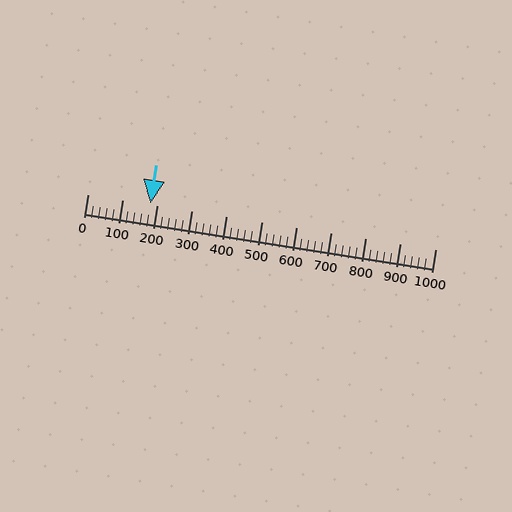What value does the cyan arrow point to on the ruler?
The cyan arrow points to approximately 180.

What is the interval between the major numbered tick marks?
The major tick marks are spaced 100 units apart.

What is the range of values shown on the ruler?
The ruler shows values from 0 to 1000.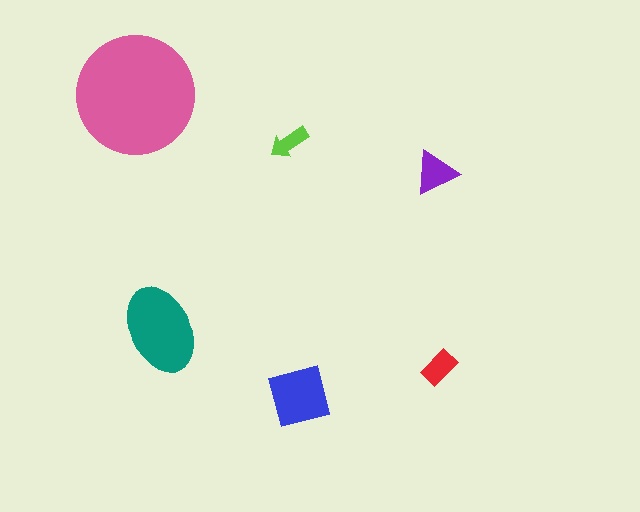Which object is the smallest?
The lime arrow.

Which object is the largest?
The pink circle.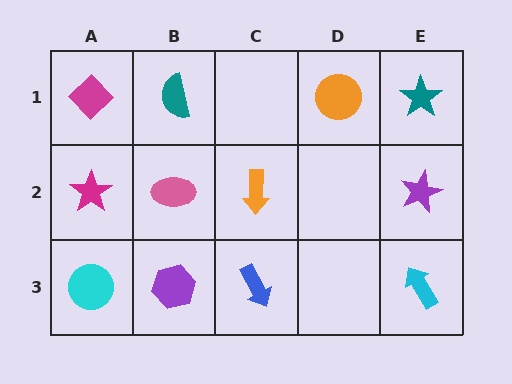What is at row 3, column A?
A cyan circle.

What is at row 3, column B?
A purple hexagon.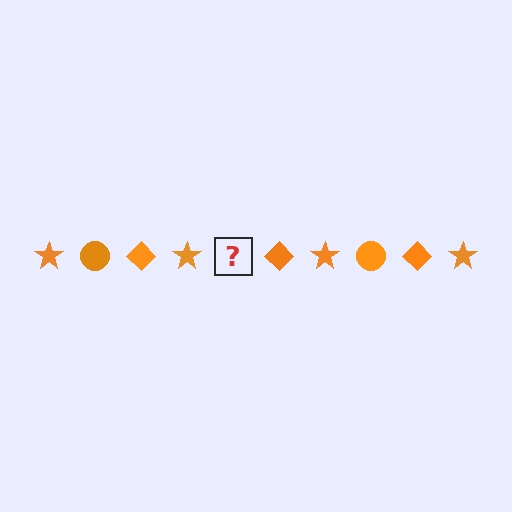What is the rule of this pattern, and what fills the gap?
The rule is that the pattern cycles through star, circle, diamond shapes in orange. The gap should be filled with an orange circle.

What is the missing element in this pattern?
The missing element is an orange circle.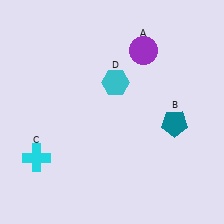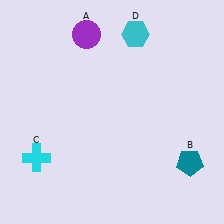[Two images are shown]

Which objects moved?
The objects that moved are: the purple circle (A), the teal pentagon (B), the cyan hexagon (D).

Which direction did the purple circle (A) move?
The purple circle (A) moved left.